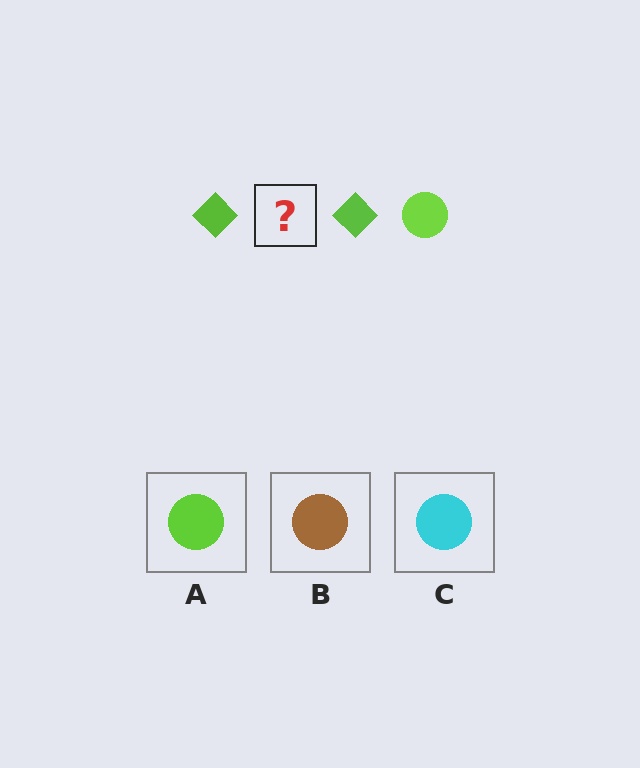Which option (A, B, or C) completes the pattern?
A.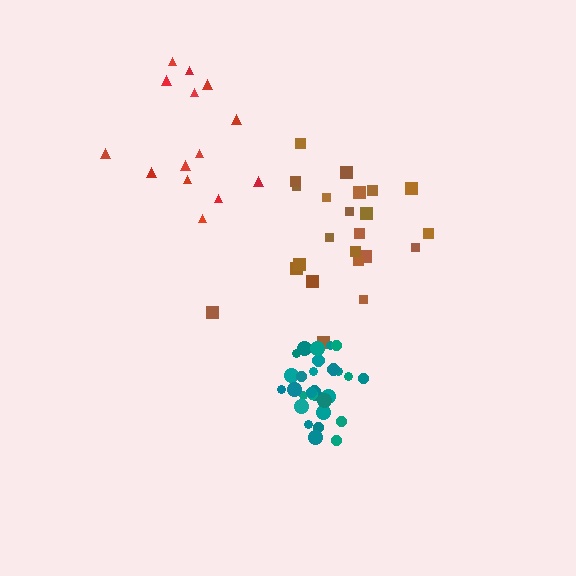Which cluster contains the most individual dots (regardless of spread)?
Teal (30).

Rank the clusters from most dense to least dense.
teal, brown, red.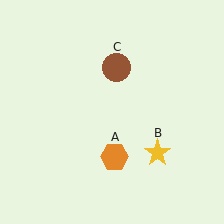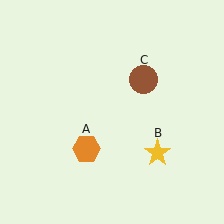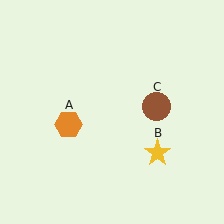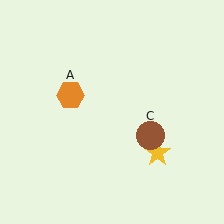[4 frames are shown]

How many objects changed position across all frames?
2 objects changed position: orange hexagon (object A), brown circle (object C).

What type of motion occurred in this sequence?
The orange hexagon (object A), brown circle (object C) rotated clockwise around the center of the scene.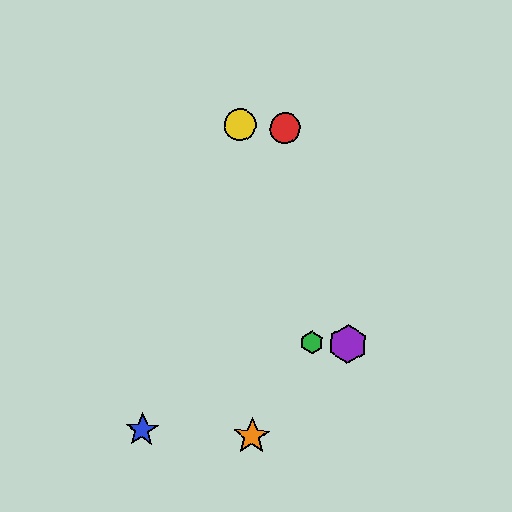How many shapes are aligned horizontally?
2 shapes (the green hexagon, the purple hexagon) are aligned horizontally.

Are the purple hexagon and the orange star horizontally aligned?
No, the purple hexagon is at y≈344 and the orange star is at y≈436.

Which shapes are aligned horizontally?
The green hexagon, the purple hexagon are aligned horizontally.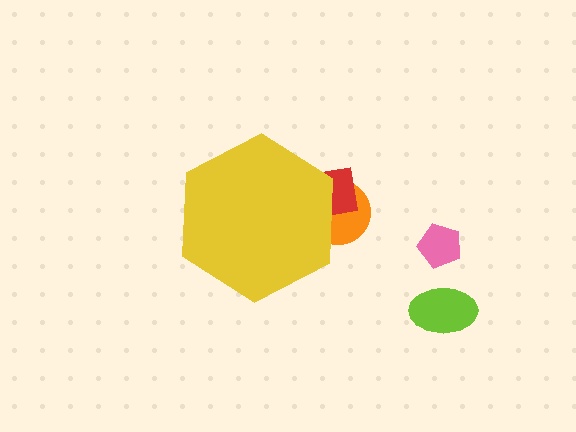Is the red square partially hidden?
Yes, the red square is partially hidden behind the yellow hexagon.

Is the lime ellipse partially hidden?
No, the lime ellipse is fully visible.